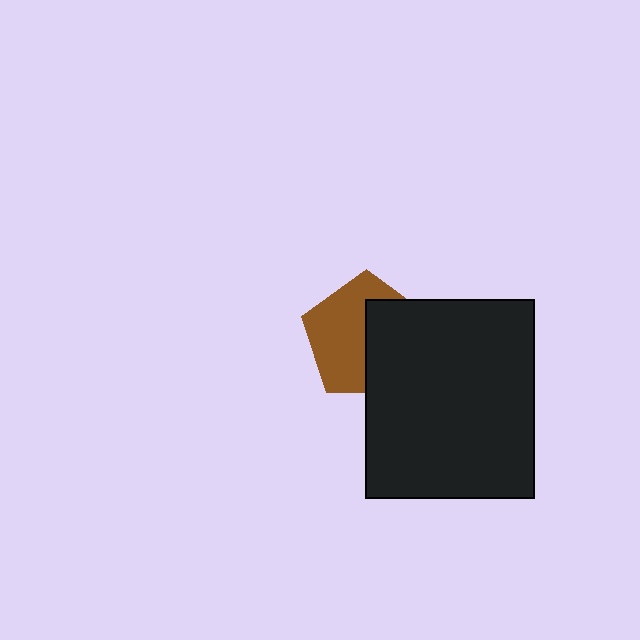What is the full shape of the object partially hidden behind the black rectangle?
The partially hidden object is a brown pentagon.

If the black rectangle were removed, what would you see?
You would see the complete brown pentagon.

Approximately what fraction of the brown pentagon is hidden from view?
Roughly 45% of the brown pentagon is hidden behind the black rectangle.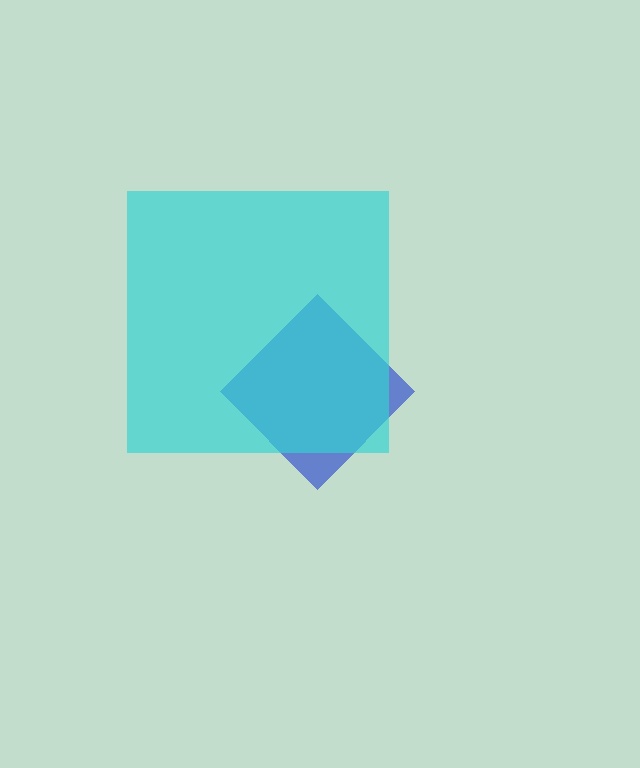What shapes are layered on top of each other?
The layered shapes are: a blue diamond, a cyan square.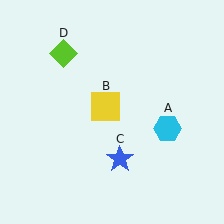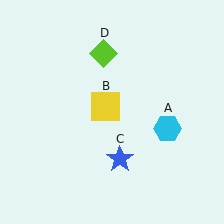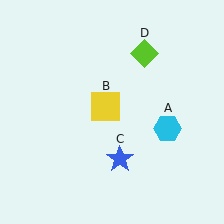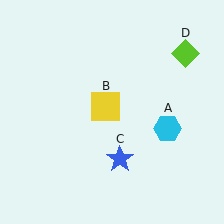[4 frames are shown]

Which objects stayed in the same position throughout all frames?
Cyan hexagon (object A) and yellow square (object B) and blue star (object C) remained stationary.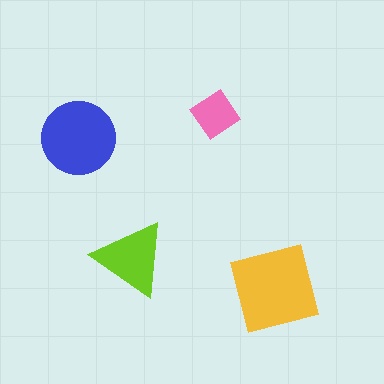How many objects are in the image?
There are 4 objects in the image.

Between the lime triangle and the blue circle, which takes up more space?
The blue circle.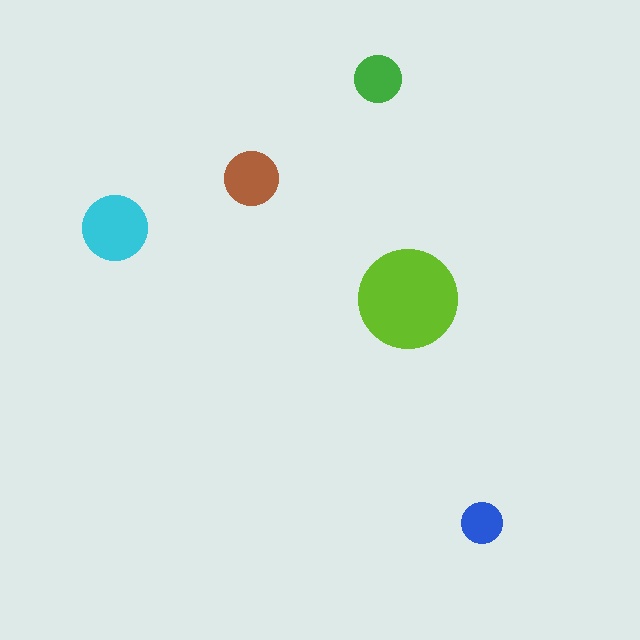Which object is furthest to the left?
The cyan circle is leftmost.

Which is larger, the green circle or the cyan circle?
The cyan one.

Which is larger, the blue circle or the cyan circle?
The cyan one.